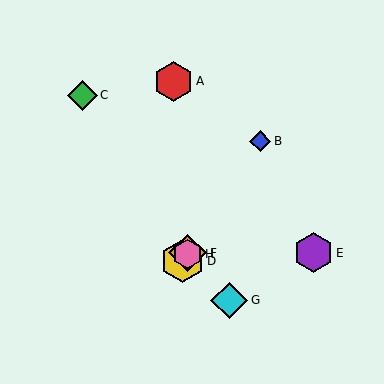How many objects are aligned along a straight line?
4 objects (B, D, F, H) are aligned along a straight line.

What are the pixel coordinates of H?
Object H is at (187, 254).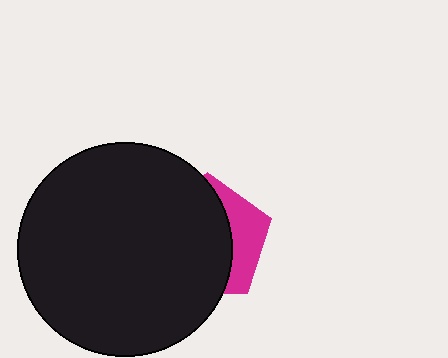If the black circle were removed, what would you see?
You would see the complete magenta pentagon.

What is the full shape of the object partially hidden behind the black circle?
The partially hidden object is a magenta pentagon.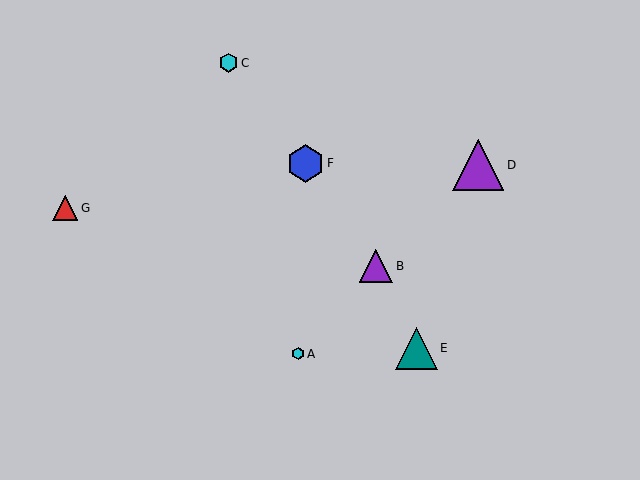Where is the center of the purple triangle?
The center of the purple triangle is at (376, 266).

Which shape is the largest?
The purple triangle (labeled D) is the largest.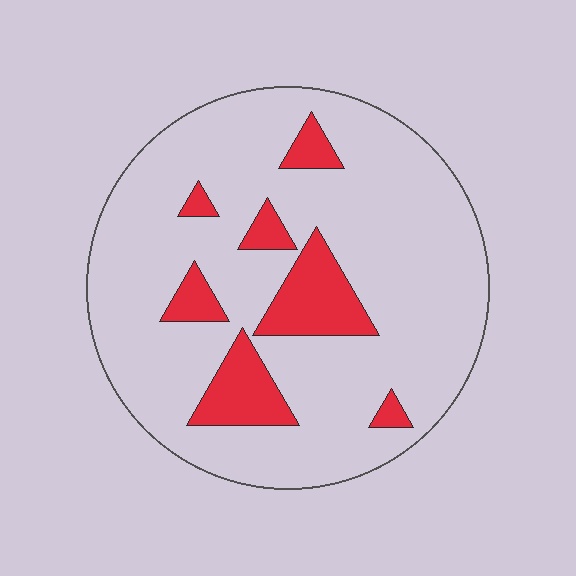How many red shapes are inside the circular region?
7.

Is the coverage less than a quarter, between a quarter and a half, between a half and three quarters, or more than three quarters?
Less than a quarter.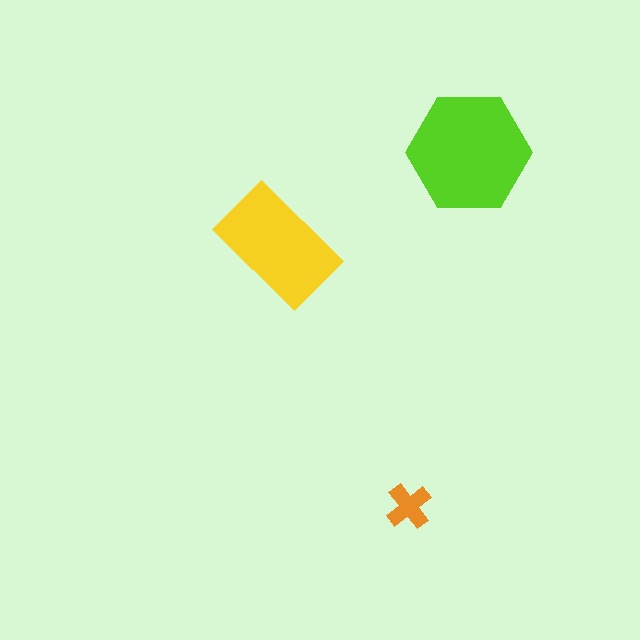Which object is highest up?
The lime hexagon is topmost.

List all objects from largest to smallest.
The lime hexagon, the yellow rectangle, the orange cross.